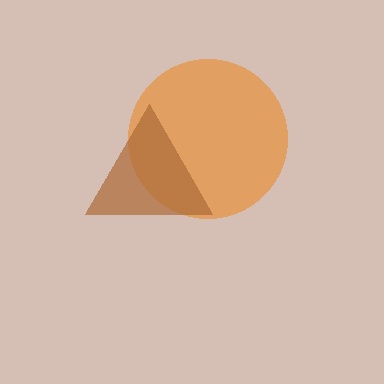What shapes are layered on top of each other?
The layered shapes are: an orange circle, a brown triangle.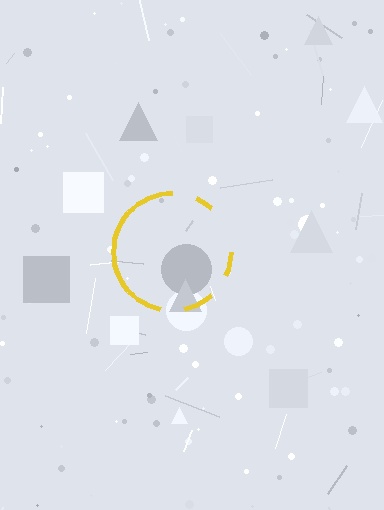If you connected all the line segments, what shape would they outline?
They would outline a circle.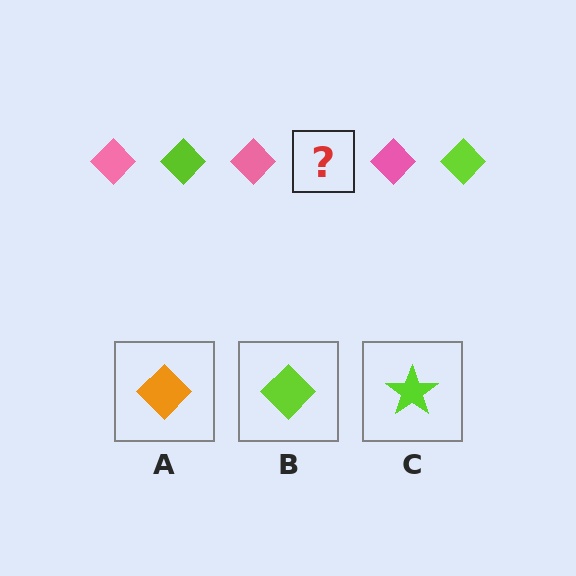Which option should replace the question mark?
Option B.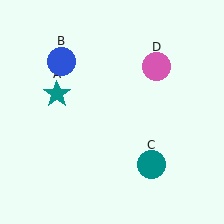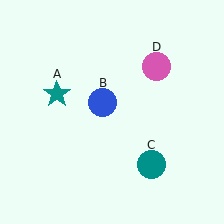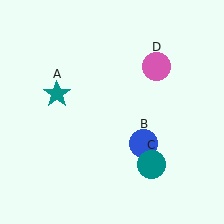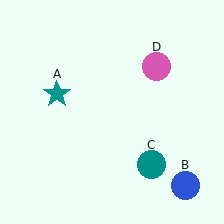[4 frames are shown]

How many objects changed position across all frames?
1 object changed position: blue circle (object B).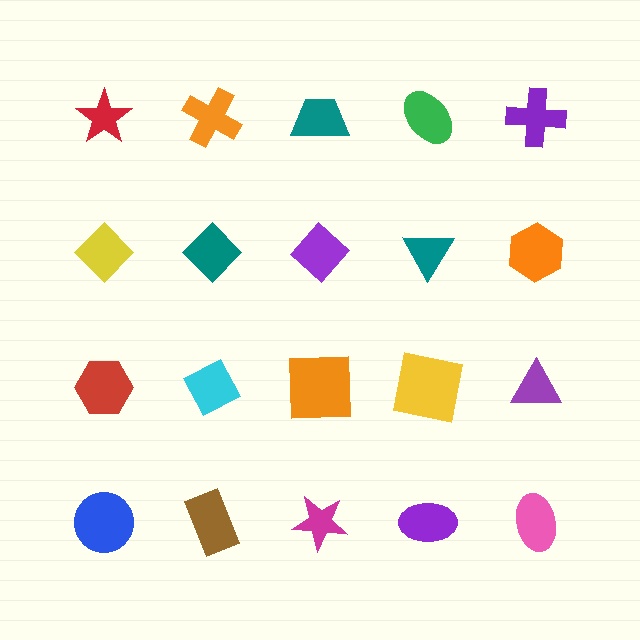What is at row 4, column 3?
A magenta star.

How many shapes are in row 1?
5 shapes.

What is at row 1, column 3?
A teal trapezoid.